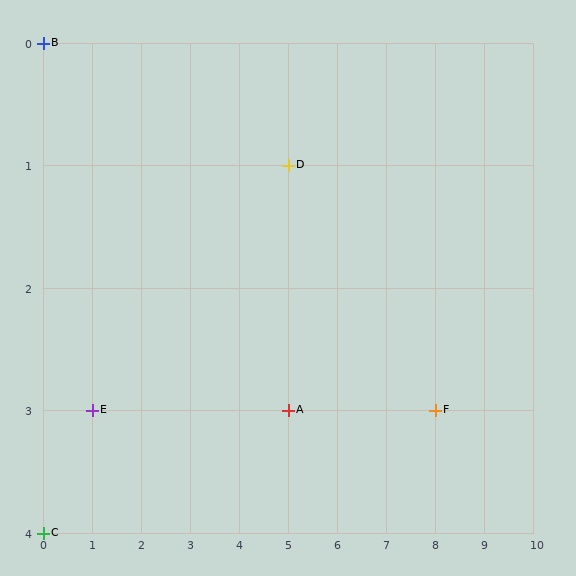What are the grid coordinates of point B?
Point B is at grid coordinates (0, 0).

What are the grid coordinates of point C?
Point C is at grid coordinates (0, 4).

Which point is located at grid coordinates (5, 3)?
Point A is at (5, 3).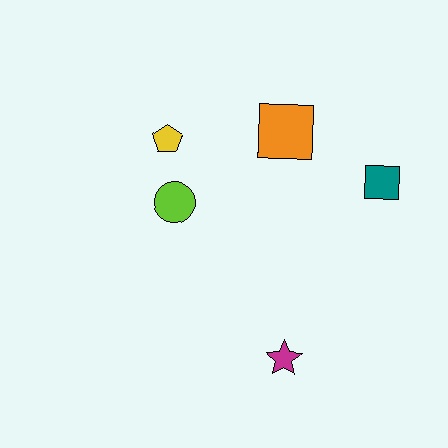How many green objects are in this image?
There are no green objects.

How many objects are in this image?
There are 5 objects.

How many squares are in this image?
There are 2 squares.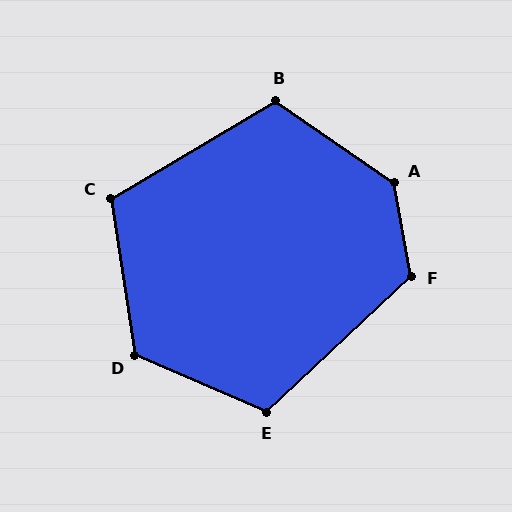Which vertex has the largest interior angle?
A, at approximately 135 degrees.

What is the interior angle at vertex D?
Approximately 122 degrees (obtuse).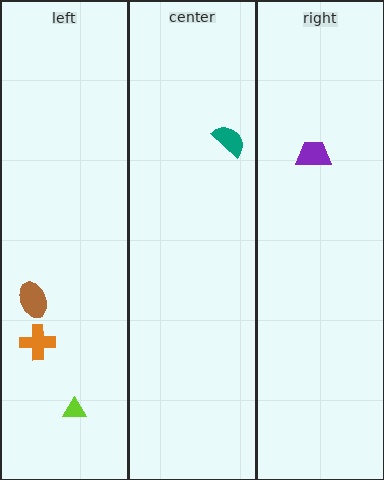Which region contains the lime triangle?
The left region.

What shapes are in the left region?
The lime triangle, the orange cross, the brown ellipse.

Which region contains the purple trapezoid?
The right region.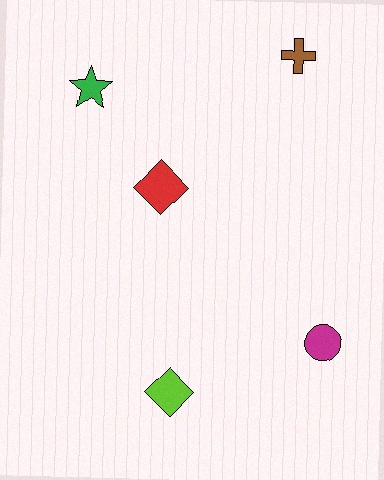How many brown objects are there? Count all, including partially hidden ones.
There is 1 brown object.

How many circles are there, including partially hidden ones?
There is 1 circle.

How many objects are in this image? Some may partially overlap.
There are 5 objects.